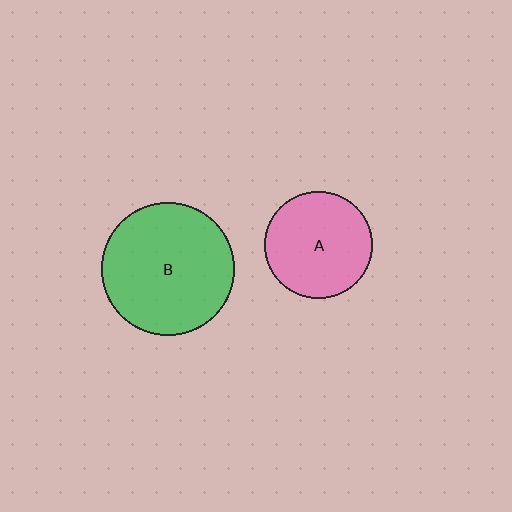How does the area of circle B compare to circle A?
Approximately 1.5 times.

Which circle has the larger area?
Circle B (green).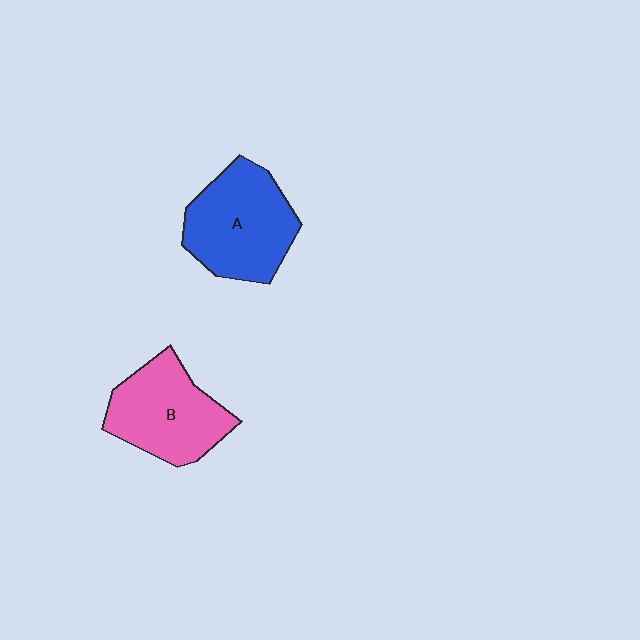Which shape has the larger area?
Shape A (blue).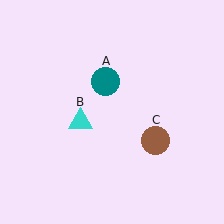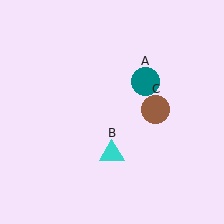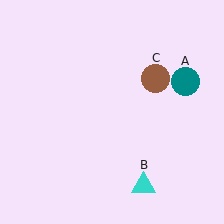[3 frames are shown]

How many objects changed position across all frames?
3 objects changed position: teal circle (object A), cyan triangle (object B), brown circle (object C).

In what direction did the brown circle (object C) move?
The brown circle (object C) moved up.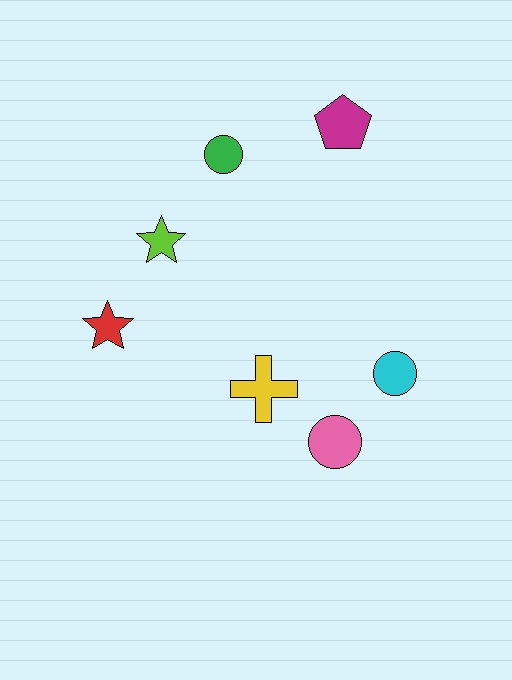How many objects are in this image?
There are 7 objects.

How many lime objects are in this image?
There is 1 lime object.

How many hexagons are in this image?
There are no hexagons.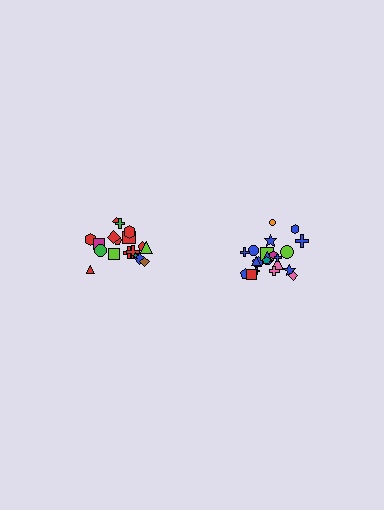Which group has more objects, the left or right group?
The right group.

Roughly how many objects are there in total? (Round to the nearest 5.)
Roughly 45 objects in total.